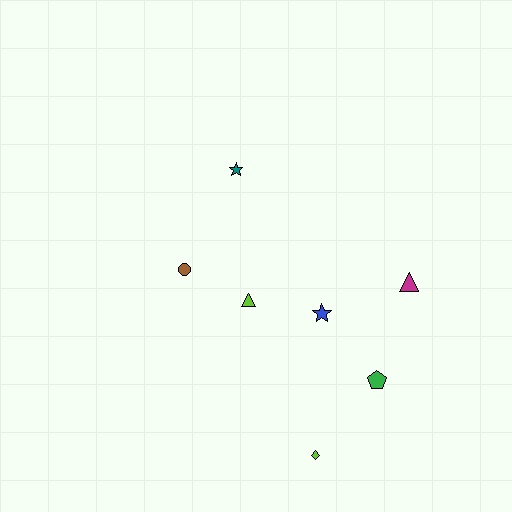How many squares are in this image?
There are no squares.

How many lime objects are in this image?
There are 2 lime objects.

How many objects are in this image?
There are 7 objects.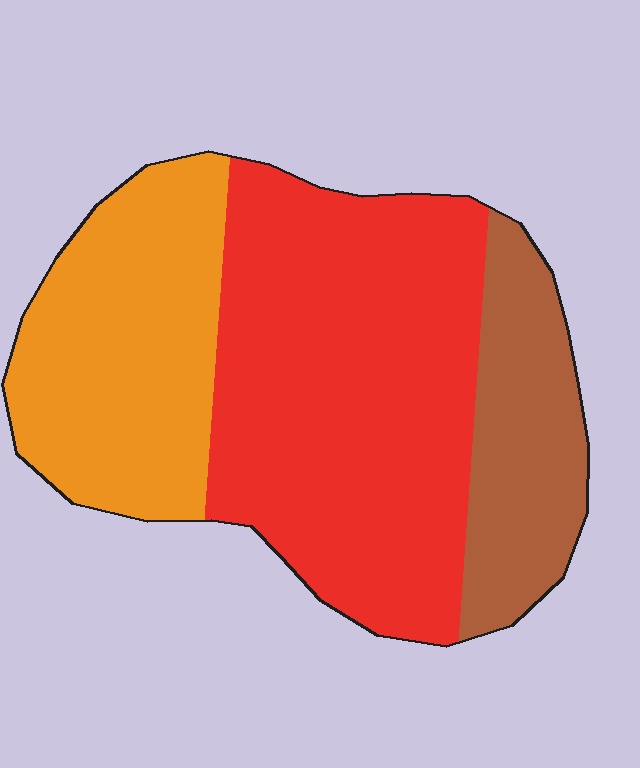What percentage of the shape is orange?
Orange covers 30% of the shape.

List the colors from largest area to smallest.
From largest to smallest: red, orange, brown.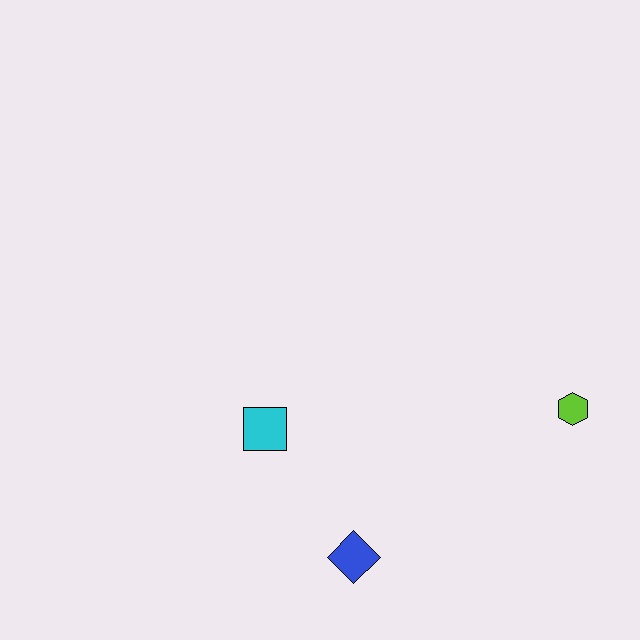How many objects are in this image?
There are 3 objects.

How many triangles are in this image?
There are no triangles.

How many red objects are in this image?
There are no red objects.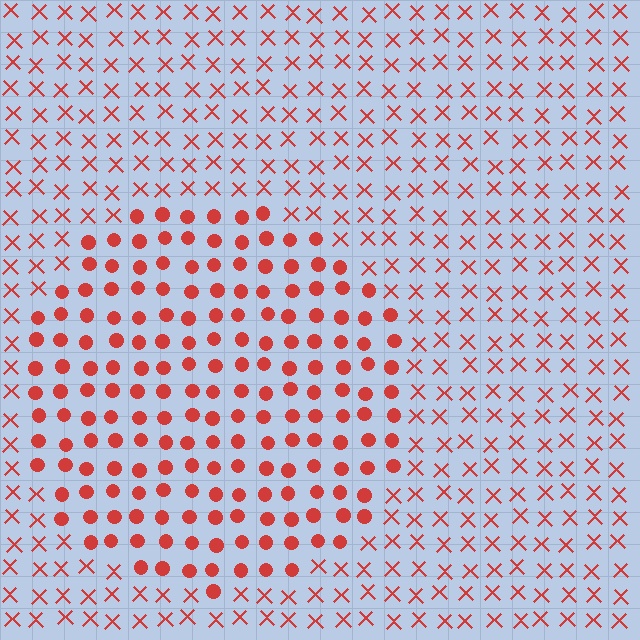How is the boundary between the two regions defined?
The boundary is defined by a change in element shape: circles inside vs. X marks outside. All elements share the same color and spacing.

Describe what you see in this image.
The image is filled with small red elements arranged in a uniform grid. A circle-shaped region contains circles, while the surrounding area contains X marks. The boundary is defined purely by the change in element shape.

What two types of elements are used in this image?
The image uses circles inside the circle region and X marks outside it.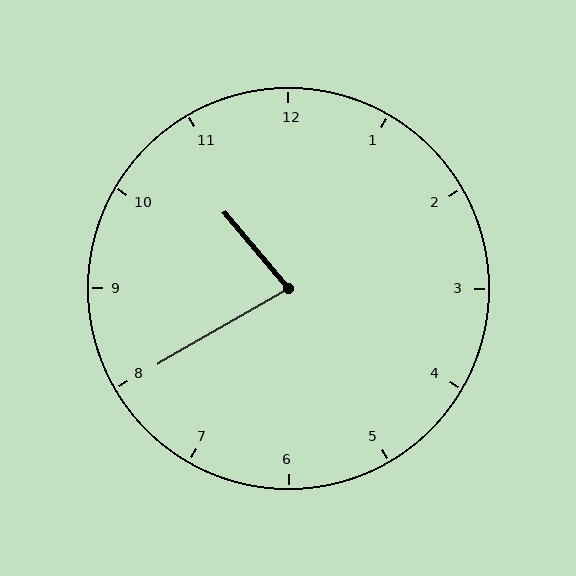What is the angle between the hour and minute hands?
Approximately 80 degrees.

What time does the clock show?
10:40.